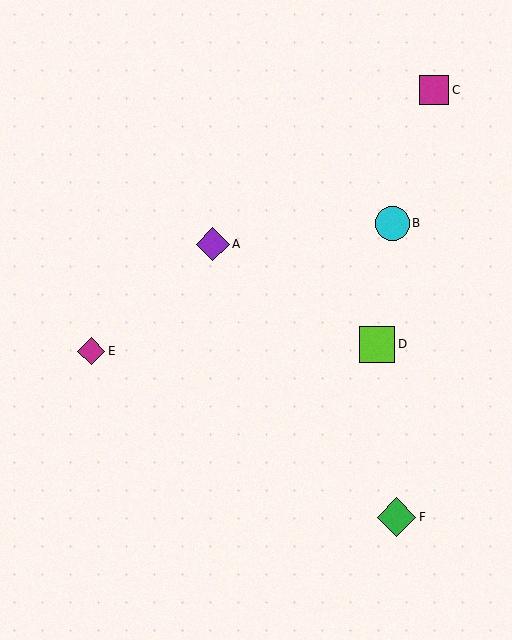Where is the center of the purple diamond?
The center of the purple diamond is at (213, 244).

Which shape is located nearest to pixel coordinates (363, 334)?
The lime square (labeled D) at (377, 345) is nearest to that location.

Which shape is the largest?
The green diamond (labeled F) is the largest.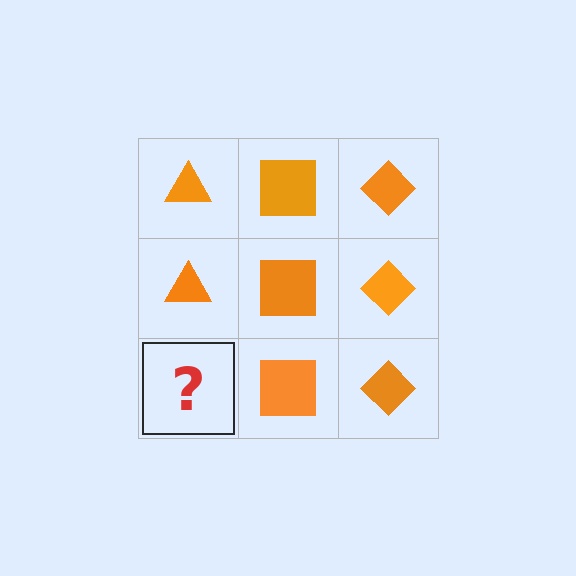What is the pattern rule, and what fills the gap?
The rule is that each column has a consistent shape. The gap should be filled with an orange triangle.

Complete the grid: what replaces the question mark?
The question mark should be replaced with an orange triangle.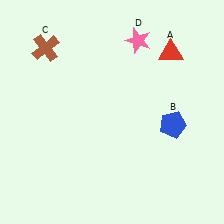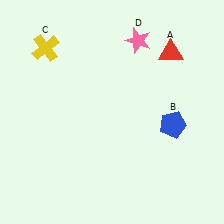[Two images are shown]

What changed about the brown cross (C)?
In Image 1, C is brown. In Image 2, it changed to yellow.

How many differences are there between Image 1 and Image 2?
There is 1 difference between the two images.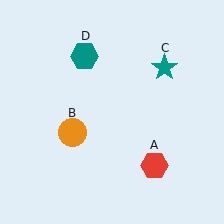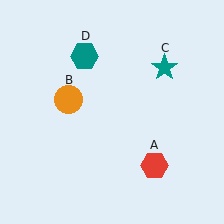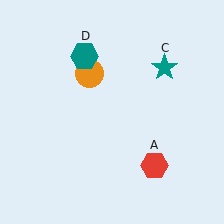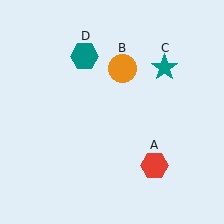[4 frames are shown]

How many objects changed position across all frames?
1 object changed position: orange circle (object B).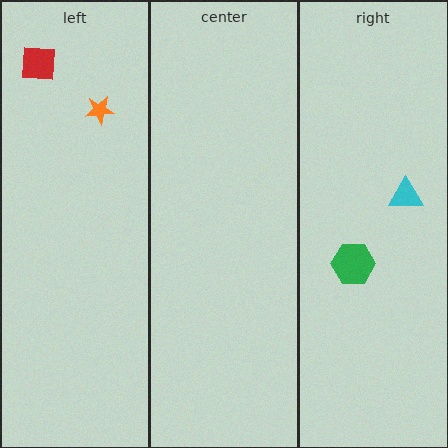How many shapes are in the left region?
2.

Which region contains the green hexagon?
The right region.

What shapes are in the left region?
The orange star, the red square.